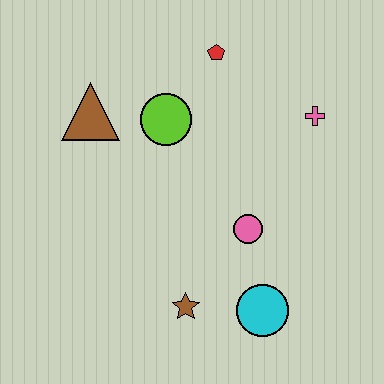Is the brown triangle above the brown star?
Yes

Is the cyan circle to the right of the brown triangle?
Yes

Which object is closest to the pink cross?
The red pentagon is closest to the pink cross.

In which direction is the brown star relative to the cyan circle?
The brown star is to the left of the cyan circle.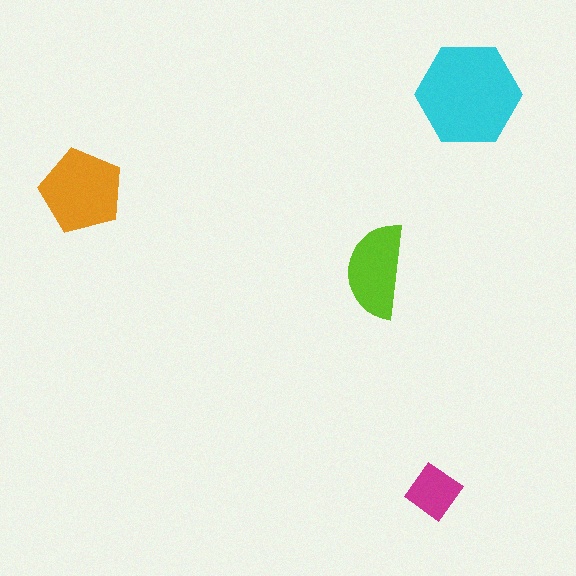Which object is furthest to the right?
The cyan hexagon is rightmost.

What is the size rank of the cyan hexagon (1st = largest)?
1st.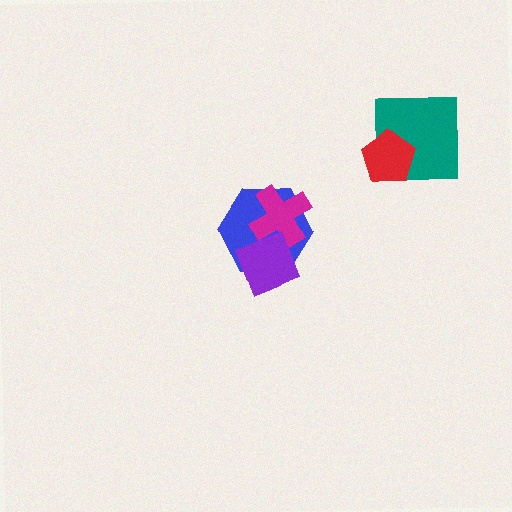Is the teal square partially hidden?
Yes, it is partially covered by another shape.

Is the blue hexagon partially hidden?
Yes, it is partially covered by another shape.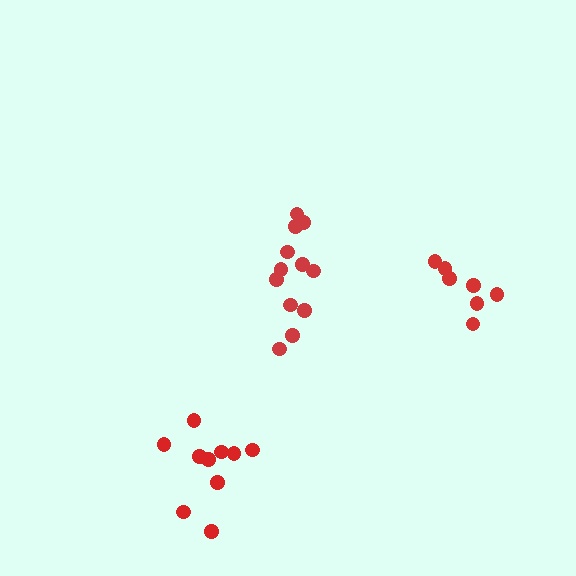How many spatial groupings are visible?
There are 3 spatial groupings.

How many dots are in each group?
Group 1: 7 dots, Group 2: 12 dots, Group 3: 10 dots (29 total).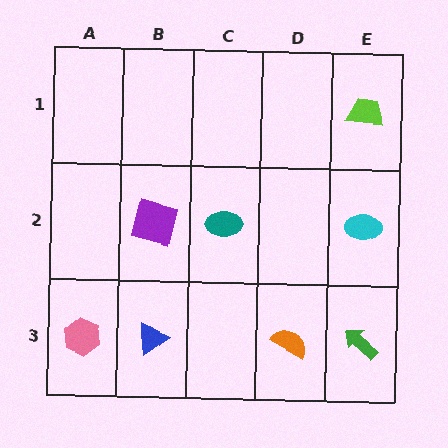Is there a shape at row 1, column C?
No, that cell is empty.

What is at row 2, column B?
A purple square.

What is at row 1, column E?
A lime trapezoid.